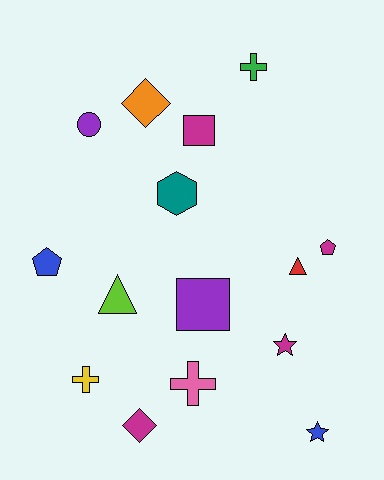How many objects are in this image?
There are 15 objects.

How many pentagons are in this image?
There are 2 pentagons.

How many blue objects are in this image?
There are 2 blue objects.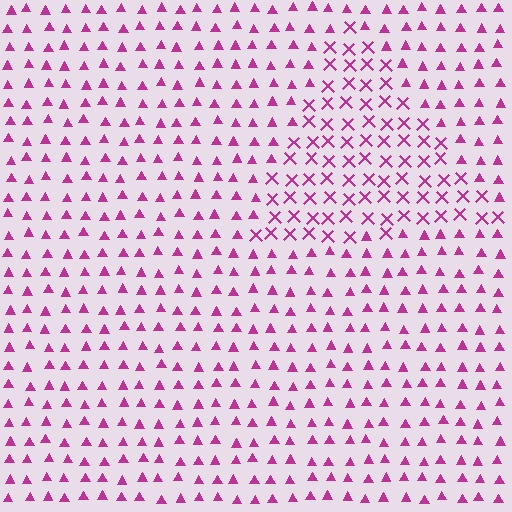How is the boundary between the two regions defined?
The boundary is defined by a change in element shape: X marks inside vs. triangles outside. All elements share the same color and spacing.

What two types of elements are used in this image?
The image uses X marks inside the triangle region and triangles outside it.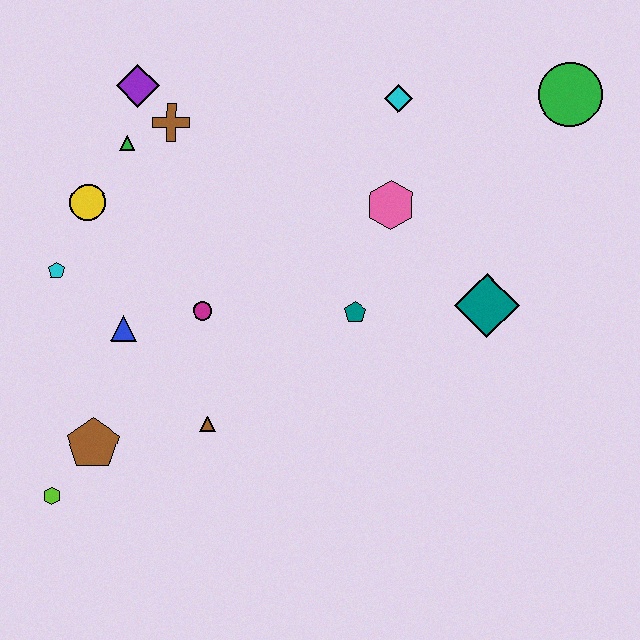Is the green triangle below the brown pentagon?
No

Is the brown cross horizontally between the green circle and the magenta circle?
No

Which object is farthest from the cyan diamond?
The lime hexagon is farthest from the cyan diamond.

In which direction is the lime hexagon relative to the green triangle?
The lime hexagon is below the green triangle.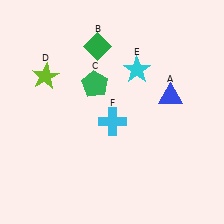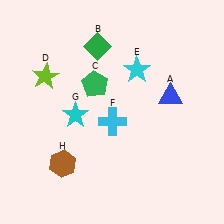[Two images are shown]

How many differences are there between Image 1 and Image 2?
There are 2 differences between the two images.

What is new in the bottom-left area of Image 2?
A brown hexagon (H) was added in the bottom-left area of Image 2.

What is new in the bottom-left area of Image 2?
A cyan star (G) was added in the bottom-left area of Image 2.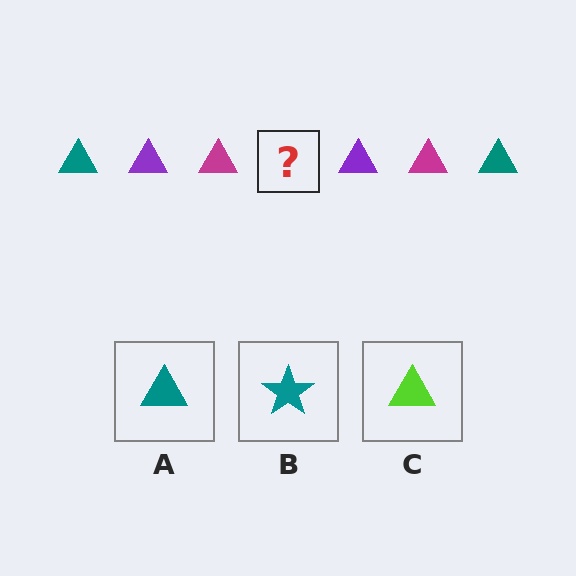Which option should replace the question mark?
Option A.